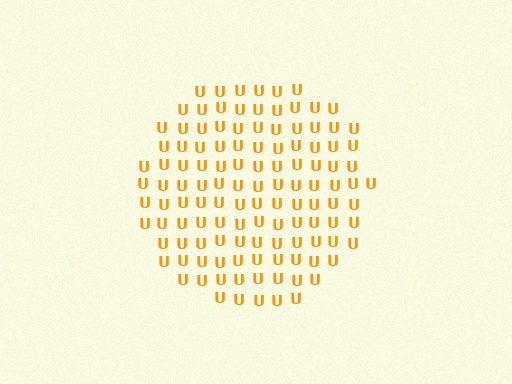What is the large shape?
The large shape is a circle.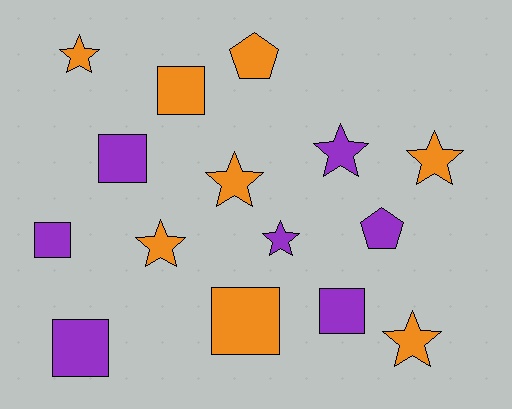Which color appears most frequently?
Orange, with 8 objects.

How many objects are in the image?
There are 15 objects.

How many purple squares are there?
There are 4 purple squares.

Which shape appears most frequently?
Star, with 7 objects.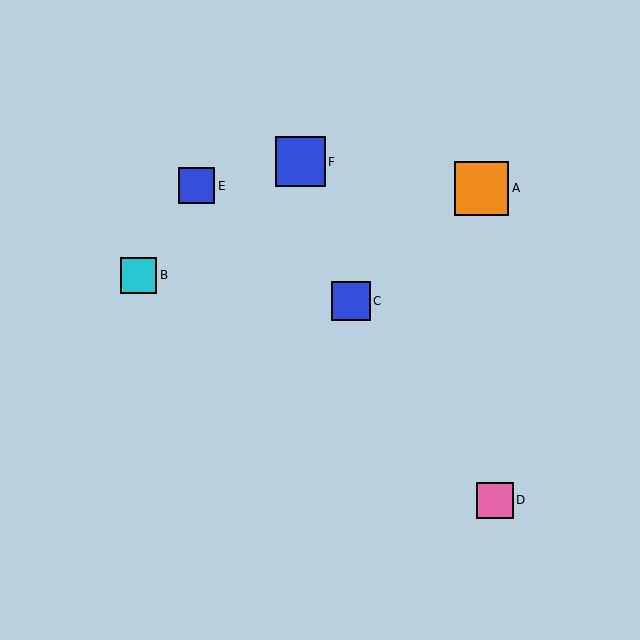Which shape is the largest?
The orange square (labeled A) is the largest.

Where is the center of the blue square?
The center of the blue square is at (351, 301).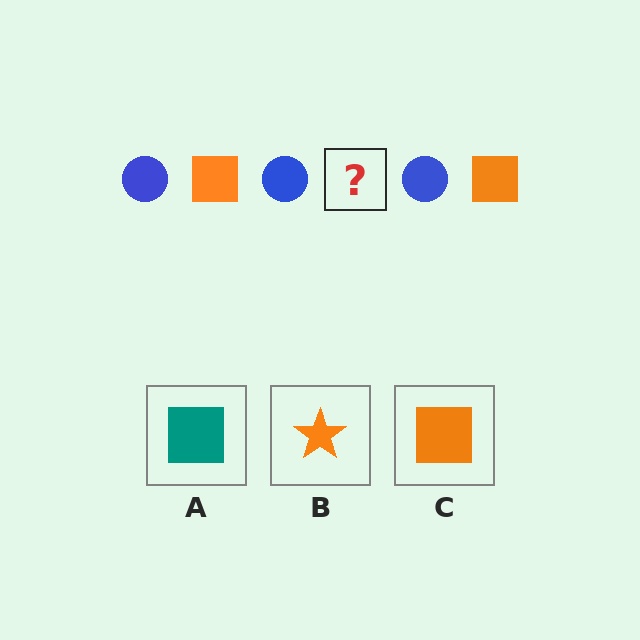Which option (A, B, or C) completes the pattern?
C.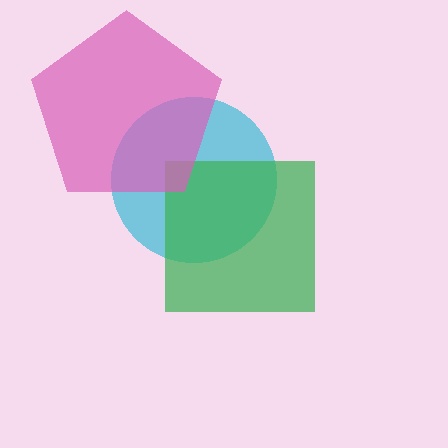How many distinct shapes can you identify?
There are 3 distinct shapes: a cyan circle, a green square, a pink pentagon.